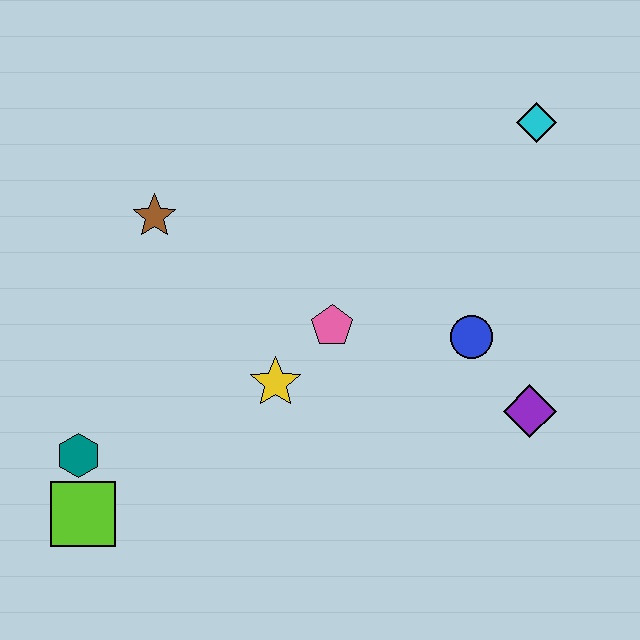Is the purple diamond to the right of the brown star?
Yes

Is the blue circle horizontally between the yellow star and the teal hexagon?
No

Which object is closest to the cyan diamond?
The blue circle is closest to the cyan diamond.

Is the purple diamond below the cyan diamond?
Yes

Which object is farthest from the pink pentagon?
The lime square is farthest from the pink pentagon.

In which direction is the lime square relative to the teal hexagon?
The lime square is below the teal hexagon.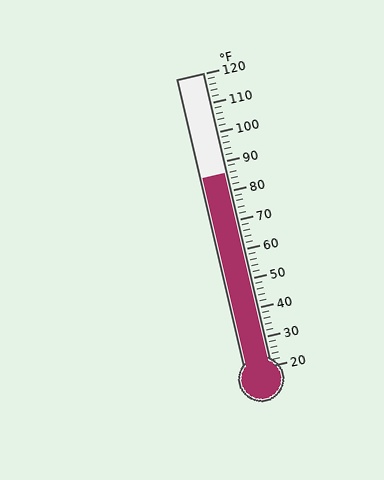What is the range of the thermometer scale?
The thermometer scale ranges from 20°F to 120°F.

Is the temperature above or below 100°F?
The temperature is below 100°F.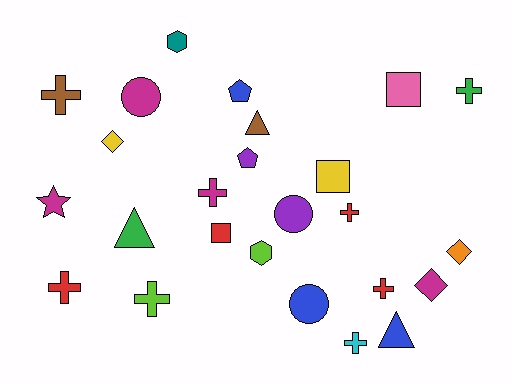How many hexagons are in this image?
There are 2 hexagons.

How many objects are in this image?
There are 25 objects.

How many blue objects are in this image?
There are 3 blue objects.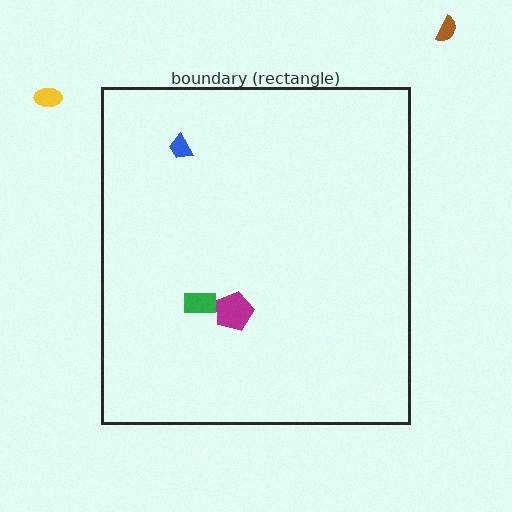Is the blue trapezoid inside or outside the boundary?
Inside.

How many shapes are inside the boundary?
3 inside, 2 outside.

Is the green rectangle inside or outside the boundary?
Inside.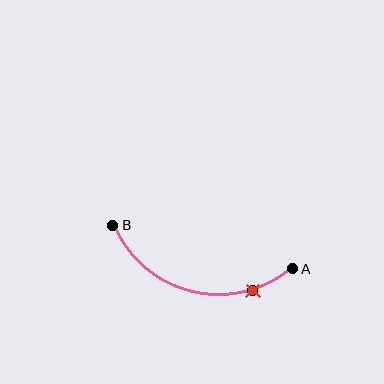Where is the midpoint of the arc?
The arc midpoint is the point on the curve farthest from the straight line joining A and B. It sits below that line.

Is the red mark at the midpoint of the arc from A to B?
No. The red mark lies on the arc but is closer to endpoint A. The arc midpoint would be at the point on the curve equidistant along the arc from both A and B.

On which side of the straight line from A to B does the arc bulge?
The arc bulges below the straight line connecting A and B.